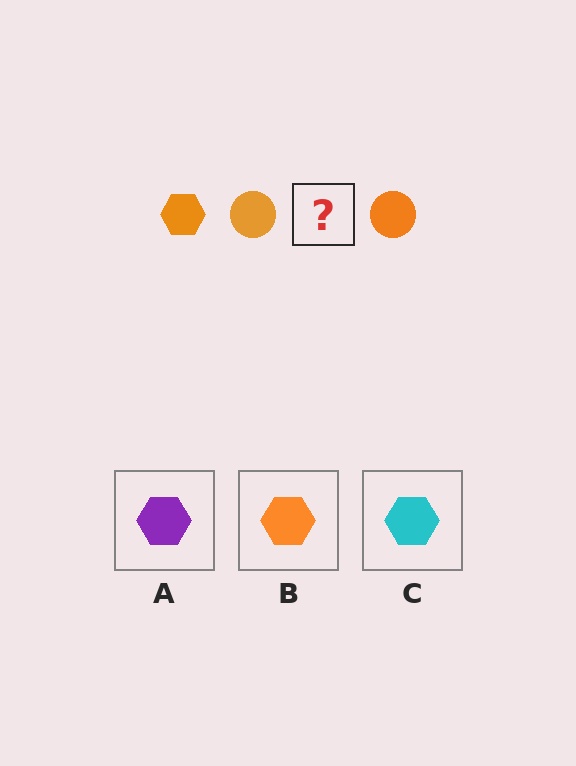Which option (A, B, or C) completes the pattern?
B.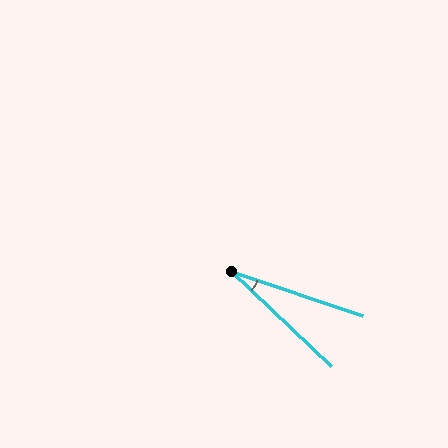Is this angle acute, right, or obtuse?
It is acute.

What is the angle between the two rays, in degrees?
Approximately 25 degrees.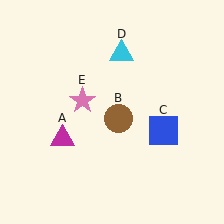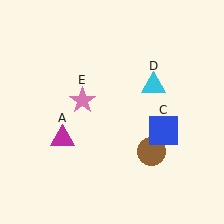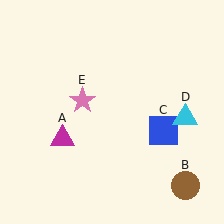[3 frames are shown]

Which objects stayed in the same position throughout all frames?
Magenta triangle (object A) and blue square (object C) and pink star (object E) remained stationary.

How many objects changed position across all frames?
2 objects changed position: brown circle (object B), cyan triangle (object D).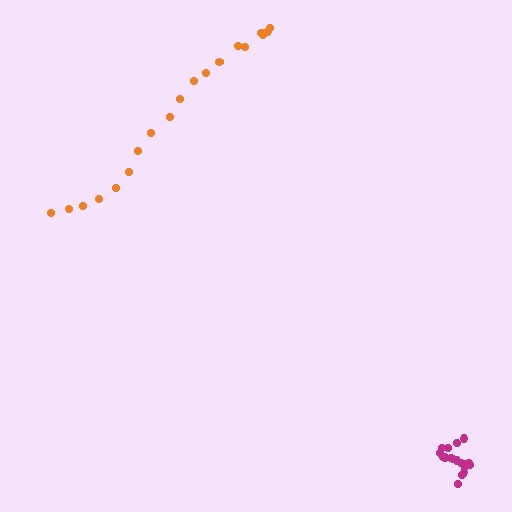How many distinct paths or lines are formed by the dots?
There are 2 distinct paths.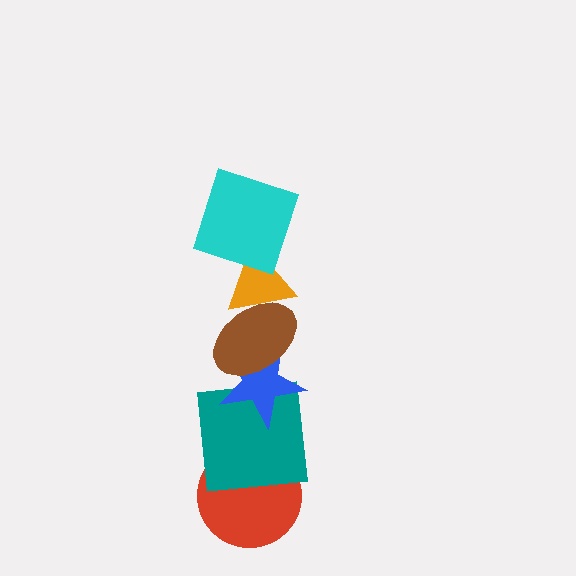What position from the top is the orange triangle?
The orange triangle is 2nd from the top.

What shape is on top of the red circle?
The teal square is on top of the red circle.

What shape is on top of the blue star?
The brown ellipse is on top of the blue star.